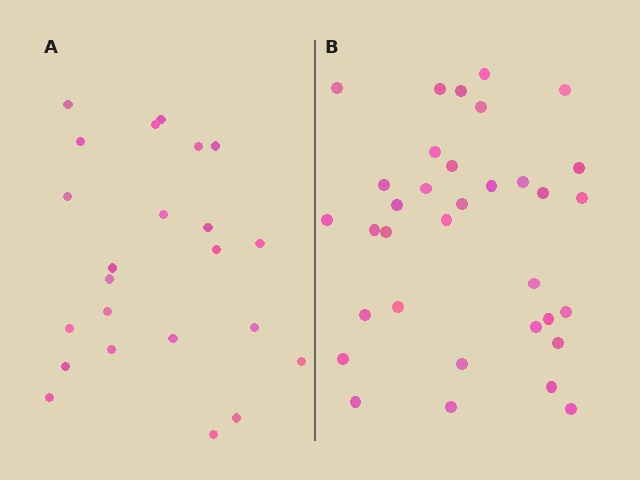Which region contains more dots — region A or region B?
Region B (the right region) has more dots.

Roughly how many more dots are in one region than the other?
Region B has roughly 12 or so more dots than region A.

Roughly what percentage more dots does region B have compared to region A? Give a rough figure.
About 50% more.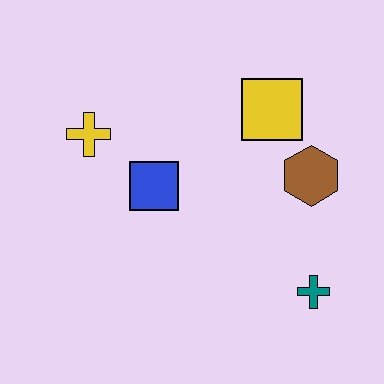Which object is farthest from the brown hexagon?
The yellow cross is farthest from the brown hexagon.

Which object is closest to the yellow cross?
The blue square is closest to the yellow cross.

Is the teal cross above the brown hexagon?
No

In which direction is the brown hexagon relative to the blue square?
The brown hexagon is to the right of the blue square.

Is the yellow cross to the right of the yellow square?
No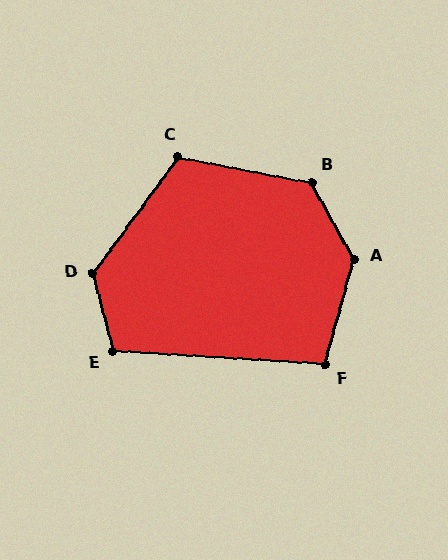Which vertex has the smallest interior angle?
F, at approximately 102 degrees.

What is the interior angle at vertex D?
Approximately 129 degrees (obtuse).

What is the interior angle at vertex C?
Approximately 115 degrees (obtuse).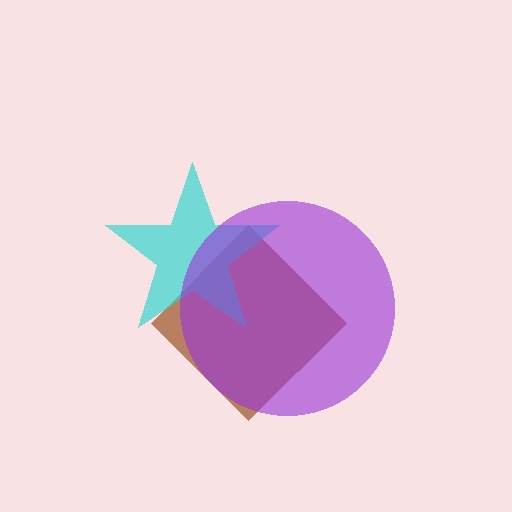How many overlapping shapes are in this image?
There are 3 overlapping shapes in the image.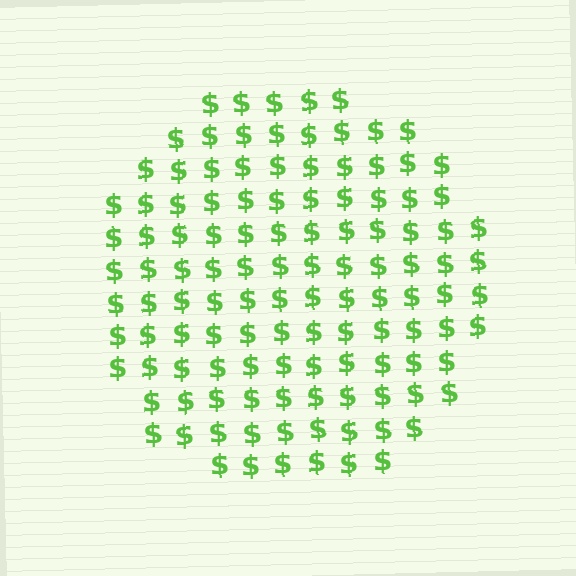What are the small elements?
The small elements are dollar signs.